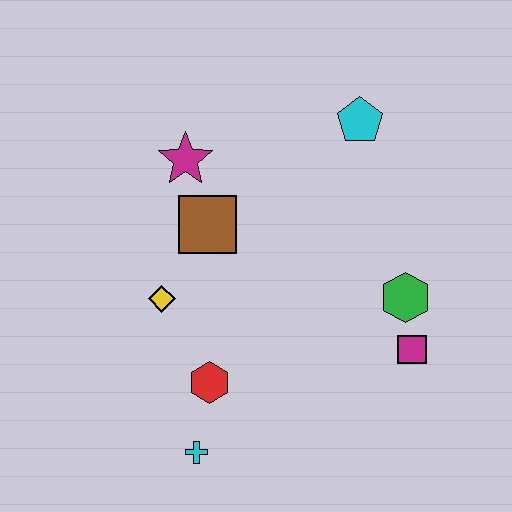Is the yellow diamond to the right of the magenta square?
No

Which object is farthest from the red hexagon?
The cyan pentagon is farthest from the red hexagon.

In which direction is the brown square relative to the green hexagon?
The brown square is to the left of the green hexagon.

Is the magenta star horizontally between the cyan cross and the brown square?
No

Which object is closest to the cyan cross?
The red hexagon is closest to the cyan cross.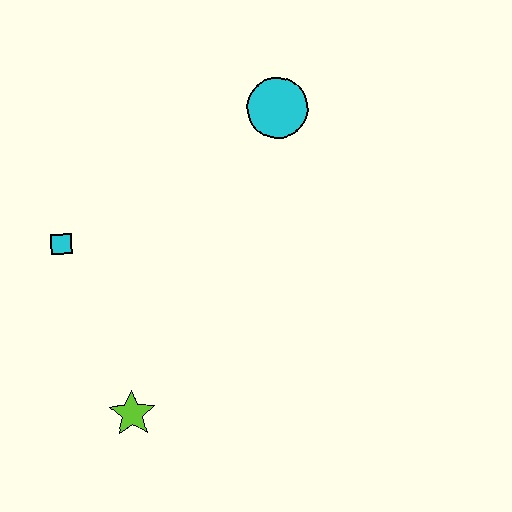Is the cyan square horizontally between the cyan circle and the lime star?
No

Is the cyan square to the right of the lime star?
No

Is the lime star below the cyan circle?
Yes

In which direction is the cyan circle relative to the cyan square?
The cyan circle is to the right of the cyan square.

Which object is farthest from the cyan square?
The cyan circle is farthest from the cyan square.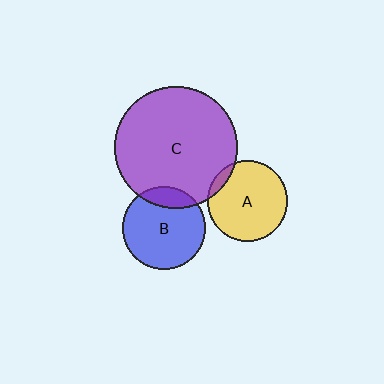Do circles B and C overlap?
Yes.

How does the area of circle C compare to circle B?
Approximately 2.2 times.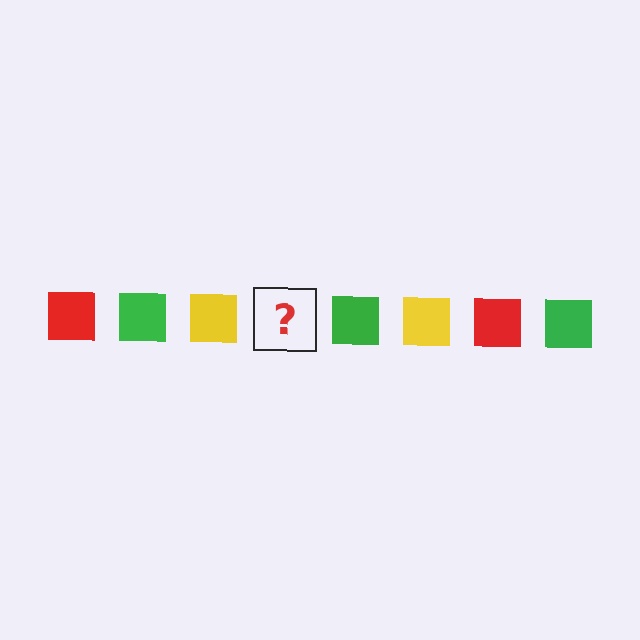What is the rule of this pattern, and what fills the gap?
The rule is that the pattern cycles through red, green, yellow squares. The gap should be filled with a red square.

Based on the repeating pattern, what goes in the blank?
The blank should be a red square.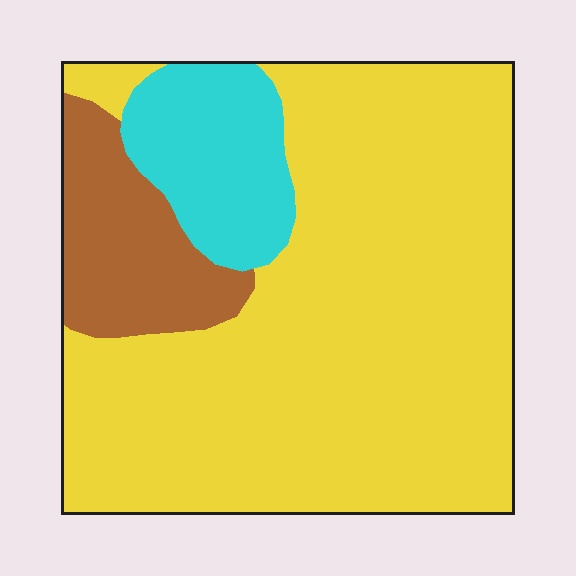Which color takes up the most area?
Yellow, at roughly 75%.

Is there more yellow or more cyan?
Yellow.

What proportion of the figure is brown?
Brown takes up less than a quarter of the figure.